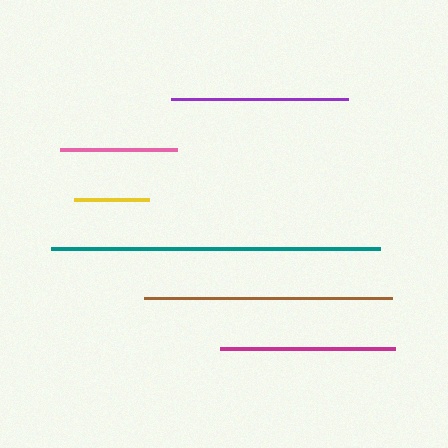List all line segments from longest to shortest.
From longest to shortest: teal, brown, purple, magenta, pink, yellow.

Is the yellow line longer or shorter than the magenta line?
The magenta line is longer than the yellow line.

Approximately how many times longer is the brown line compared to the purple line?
The brown line is approximately 1.4 times the length of the purple line.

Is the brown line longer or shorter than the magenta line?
The brown line is longer than the magenta line.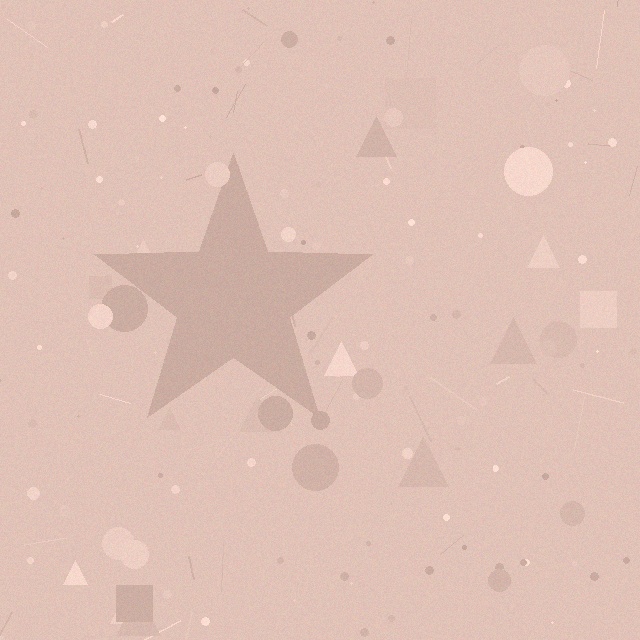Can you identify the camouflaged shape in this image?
The camouflaged shape is a star.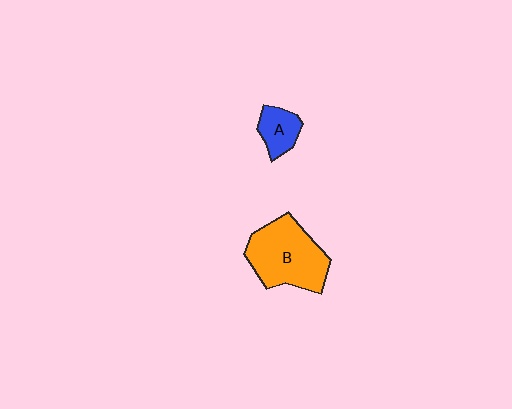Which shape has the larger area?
Shape B (orange).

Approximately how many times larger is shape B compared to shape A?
Approximately 2.7 times.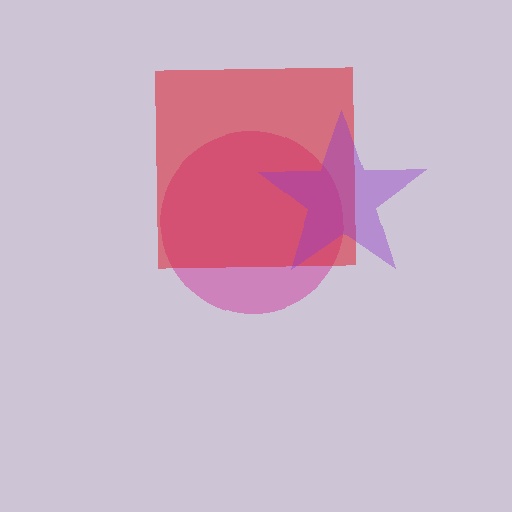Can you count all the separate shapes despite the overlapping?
Yes, there are 3 separate shapes.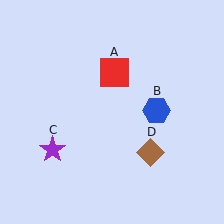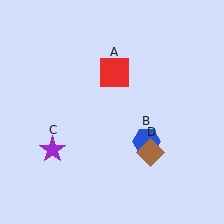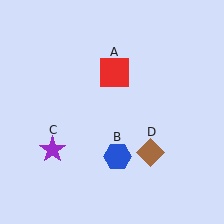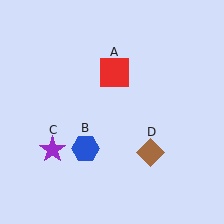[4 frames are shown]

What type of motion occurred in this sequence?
The blue hexagon (object B) rotated clockwise around the center of the scene.